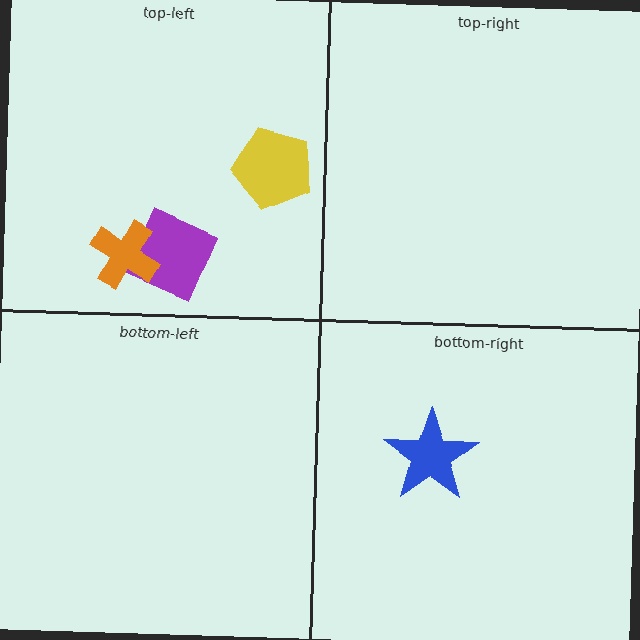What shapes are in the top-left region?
The purple square, the yellow pentagon, the orange cross.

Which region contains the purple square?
The top-left region.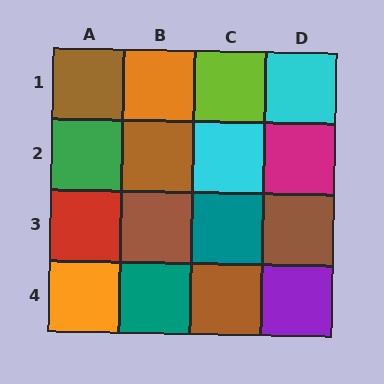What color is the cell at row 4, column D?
Purple.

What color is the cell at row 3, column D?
Brown.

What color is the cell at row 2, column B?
Brown.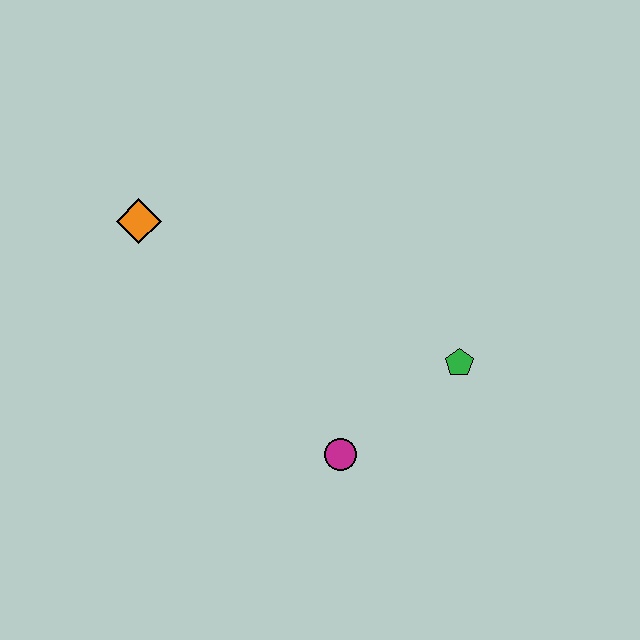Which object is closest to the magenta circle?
The green pentagon is closest to the magenta circle.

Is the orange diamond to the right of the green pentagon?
No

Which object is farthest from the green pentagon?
The orange diamond is farthest from the green pentagon.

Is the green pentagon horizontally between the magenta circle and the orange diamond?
No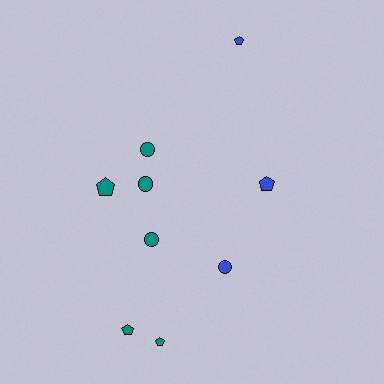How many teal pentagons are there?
There are 3 teal pentagons.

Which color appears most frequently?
Teal, with 6 objects.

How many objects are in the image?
There are 9 objects.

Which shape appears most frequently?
Pentagon, with 5 objects.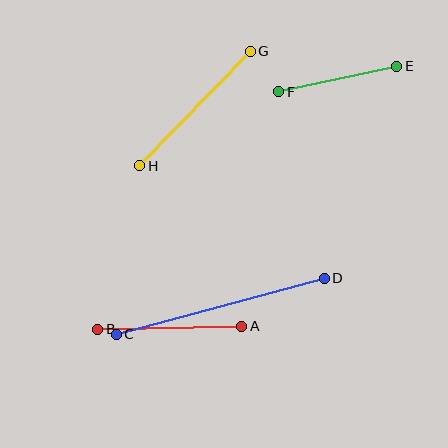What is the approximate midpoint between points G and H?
The midpoint is at approximately (195, 108) pixels.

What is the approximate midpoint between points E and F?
The midpoint is at approximately (338, 79) pixels.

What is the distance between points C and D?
The distance is approximately 215 pixels.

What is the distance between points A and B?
The distance is approximately 144 pixels.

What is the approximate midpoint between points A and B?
The midpoint is at approximately (170, 328) pixels.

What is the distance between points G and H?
The distance is approximately 159 pixels.